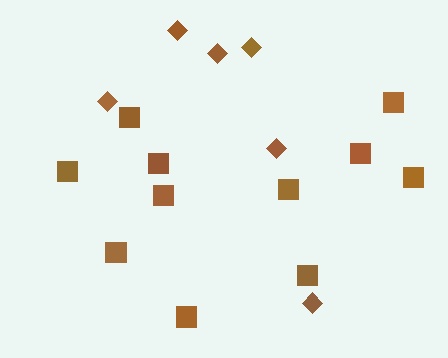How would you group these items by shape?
There are 2 groups: one group of squares (11) and one group of diamonds (6).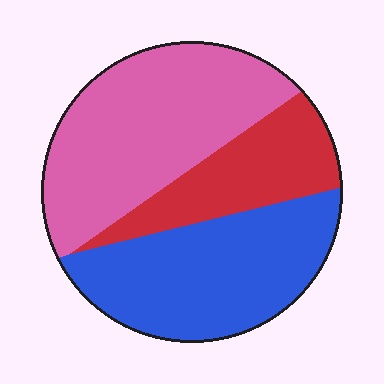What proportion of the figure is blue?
Blue takes up about three eighths (3/8) of the figure.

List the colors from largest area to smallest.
From largest to smallest: pink, blue, red.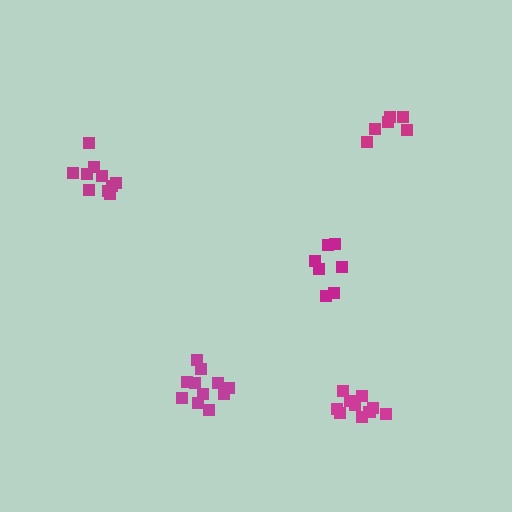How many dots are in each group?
Group 1: 7 dots, Group 2: 6 dots, Group 3: 10 dots, Group 4: 11 dots, Group 5: 11 dots (45 total).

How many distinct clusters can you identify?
There are 5 distinct clusters.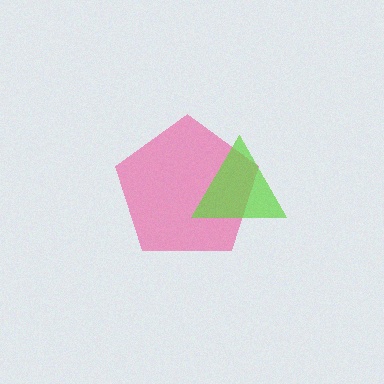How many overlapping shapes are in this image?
There are 2 overlapping shapes in the image.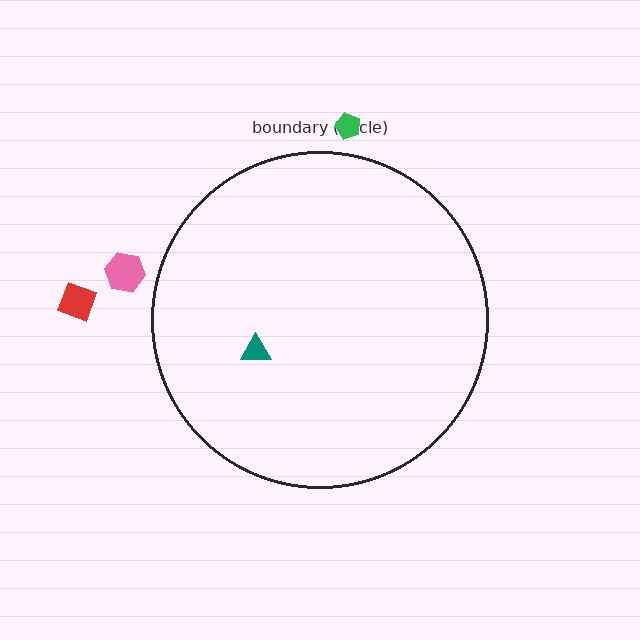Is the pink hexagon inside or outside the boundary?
Outside.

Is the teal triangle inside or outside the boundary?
Inside.